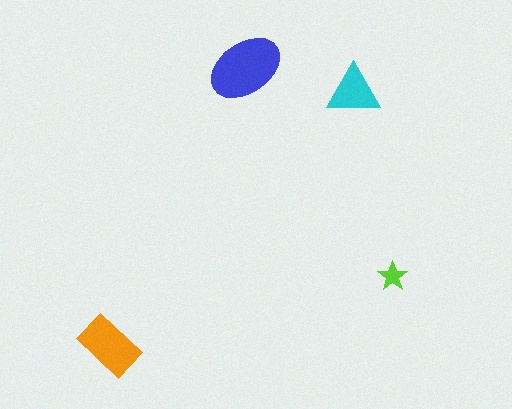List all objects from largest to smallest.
The blue ellipse, the orange rectangle, the cyan triangle, the lime star.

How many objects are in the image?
There are 4 objects in the image.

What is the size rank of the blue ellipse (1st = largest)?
1st.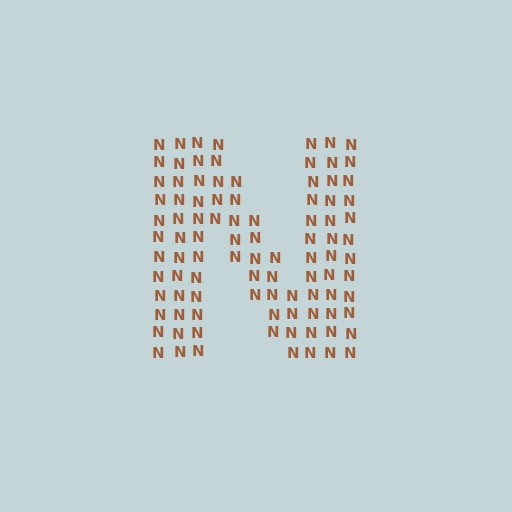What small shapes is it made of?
It is made of small letter N's.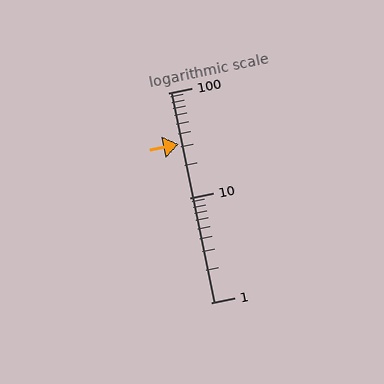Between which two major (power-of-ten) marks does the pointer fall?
The pointer is between 10 and 100.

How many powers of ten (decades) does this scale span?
The scale spans 2 decades, from 1 to 100.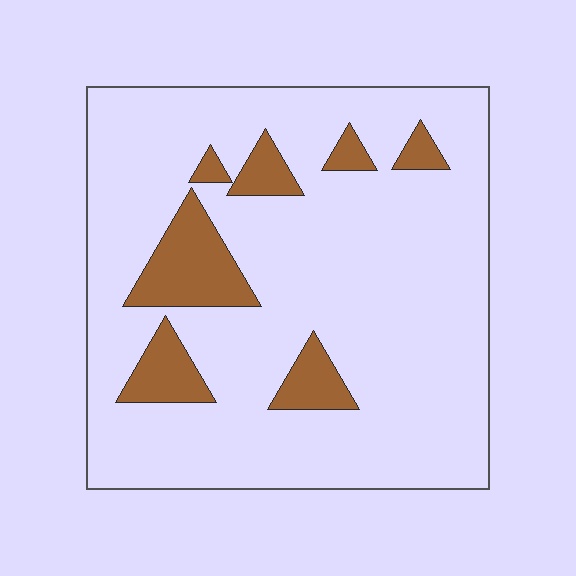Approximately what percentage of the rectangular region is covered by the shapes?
Approximately 15%.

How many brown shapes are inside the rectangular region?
7.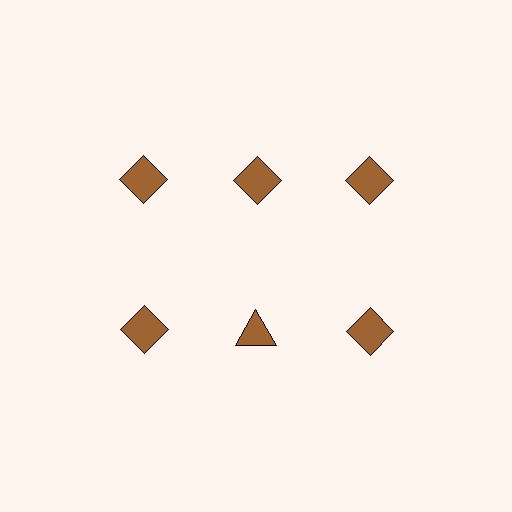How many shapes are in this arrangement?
There are 6 shapes arranged in a grid pattern.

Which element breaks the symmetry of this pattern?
The brown triangle in the second row, second from left column breaks the symmetry. All other shapes are brown diamonds.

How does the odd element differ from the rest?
It has a different shape: triangle instead of diamond.